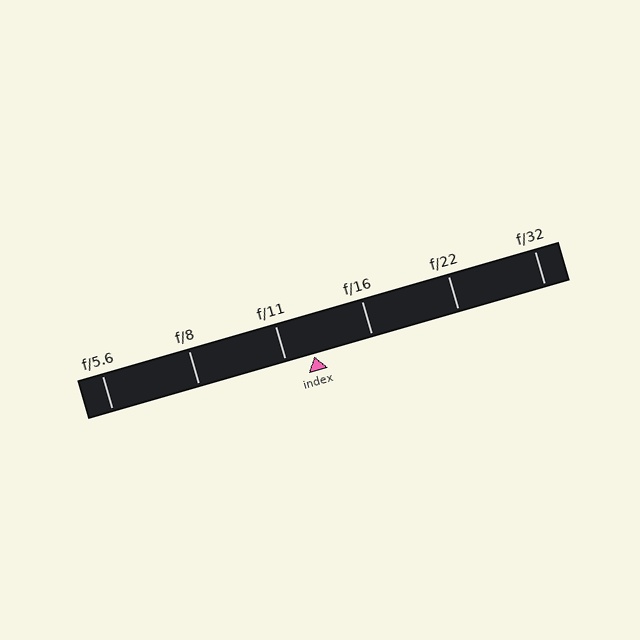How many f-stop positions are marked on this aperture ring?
There are 6 f-stop positions marked.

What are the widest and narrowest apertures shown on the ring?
The widest aperture shown is f/5.6 and the narrowest is f/32.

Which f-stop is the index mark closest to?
The index mark is closest to f/11.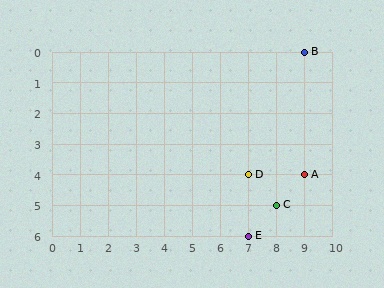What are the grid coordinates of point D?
Point D is at grid coordinates (7, 4).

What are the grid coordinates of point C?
Point C is at grid coordinates (8, 5).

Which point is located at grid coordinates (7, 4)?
Point D is at (7, 4).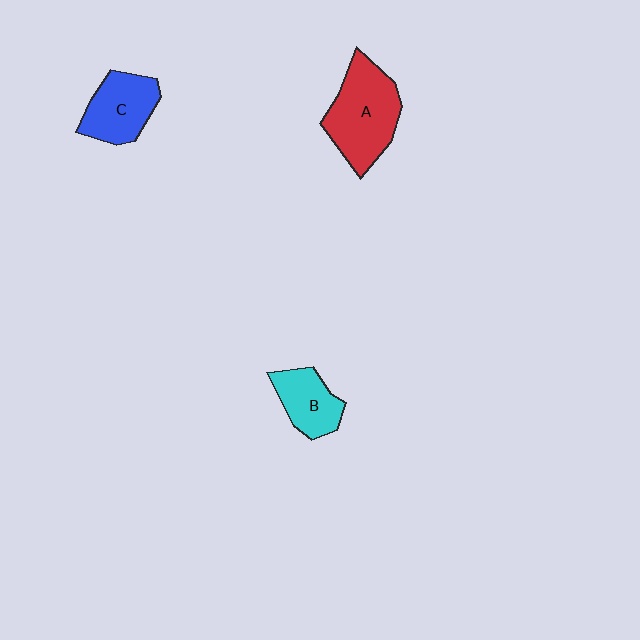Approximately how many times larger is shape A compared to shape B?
Approximately 1.8 times.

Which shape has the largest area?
Shape A (red).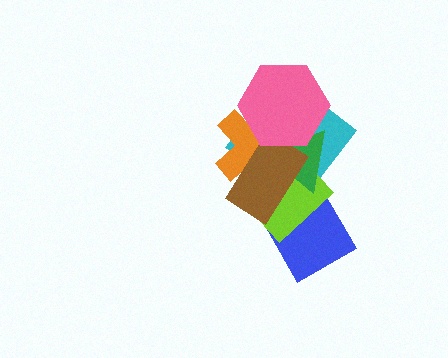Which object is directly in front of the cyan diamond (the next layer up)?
The orange cross is directly in front of the cyan diamond.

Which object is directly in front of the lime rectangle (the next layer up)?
The green triangle is directly in front of the lime rectangle.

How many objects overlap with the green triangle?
5 objects overlap with the green triangle.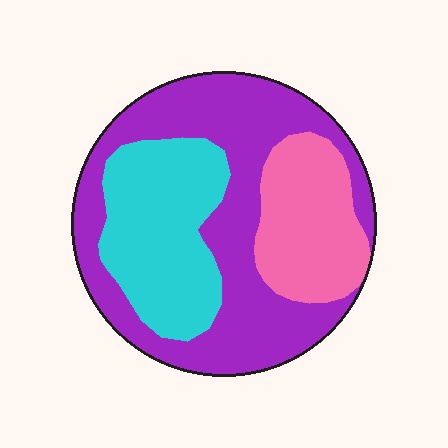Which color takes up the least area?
Pink, at roughly 20%.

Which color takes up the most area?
Purple, at roughly 50%.